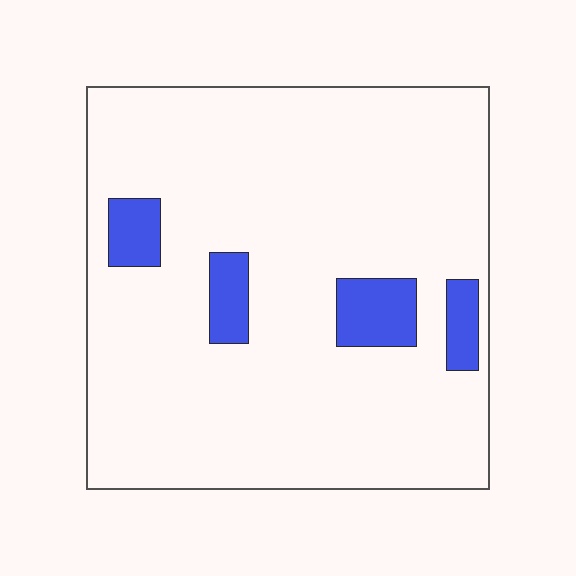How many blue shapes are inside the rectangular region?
4.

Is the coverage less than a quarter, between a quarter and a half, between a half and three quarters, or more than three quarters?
Less than a quarter.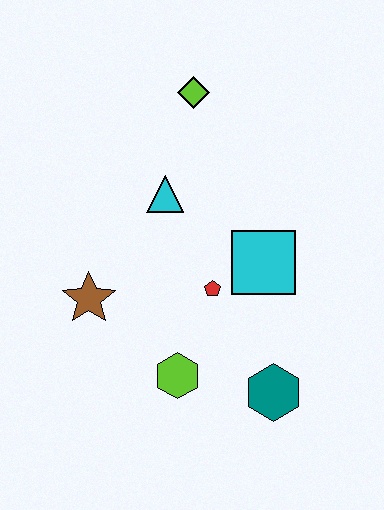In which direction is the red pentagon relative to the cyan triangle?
The red pentagon is below the cyan triangle.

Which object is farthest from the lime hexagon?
The lime diamond is farthest from the lime hexagon.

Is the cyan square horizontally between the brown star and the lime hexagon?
No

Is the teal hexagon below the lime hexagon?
Yes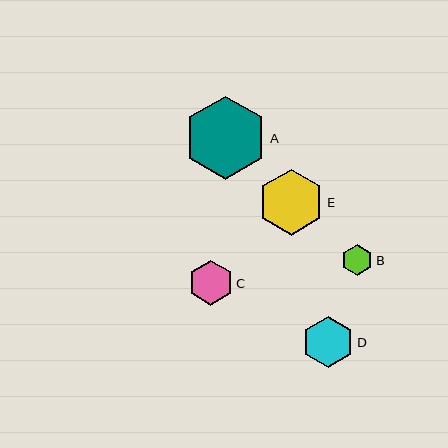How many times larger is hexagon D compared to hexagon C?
Hexagon D is approximately 1.1 times the size of hexagon C.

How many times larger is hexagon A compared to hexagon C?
Hexagon A is approximately 1.8 times the size of hexagon C.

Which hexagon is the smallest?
Hexagon B is the smallest with a size of approximately 31 pixels.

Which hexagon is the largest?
Hexagon A is the largest with a size of approximately 83 pixels.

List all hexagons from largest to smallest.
From largest to smallest: A, E, D, C, B.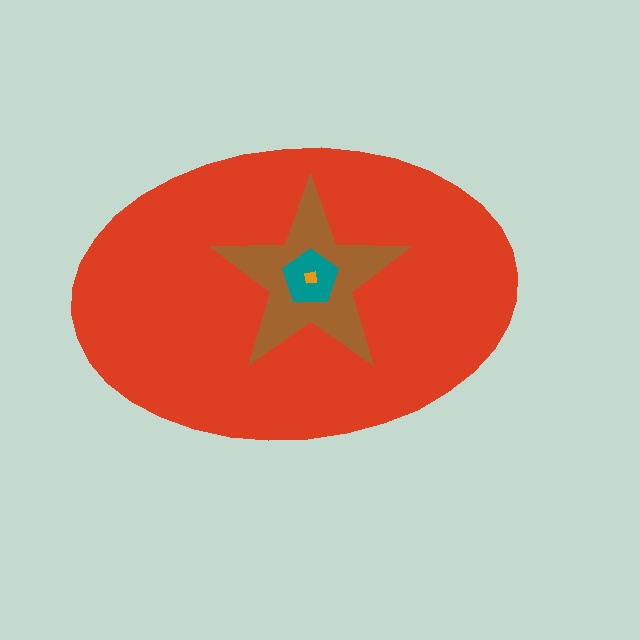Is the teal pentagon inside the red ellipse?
Yes.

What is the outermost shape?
The red ellipse.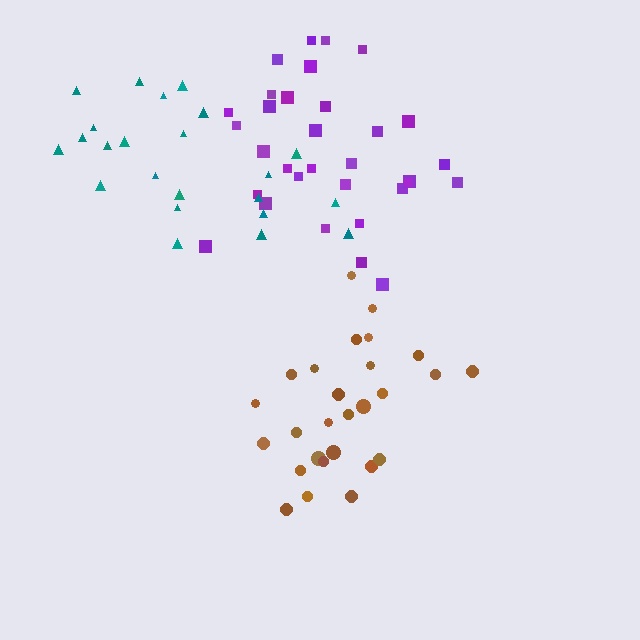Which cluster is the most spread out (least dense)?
Purple.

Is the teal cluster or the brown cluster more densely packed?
Brown.